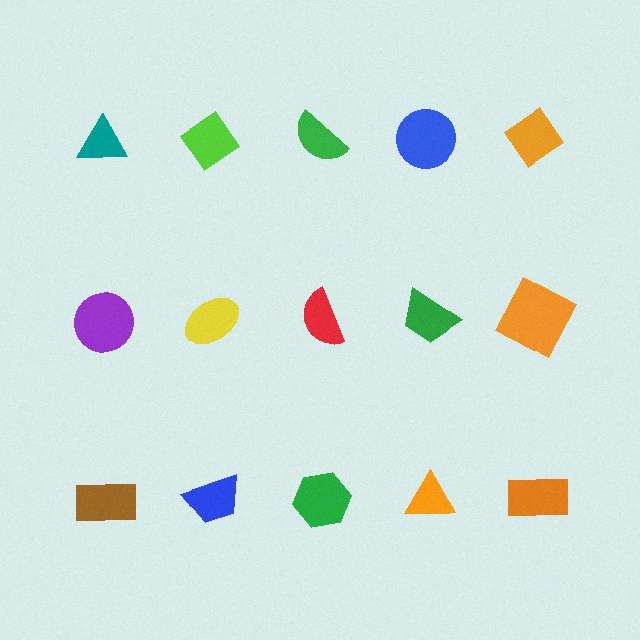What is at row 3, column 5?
An orange rectangle.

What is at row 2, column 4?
A green trapezoid.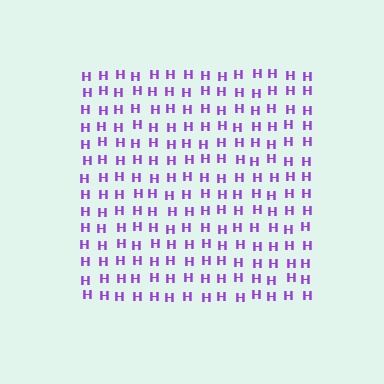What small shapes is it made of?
It is made of small letter H's.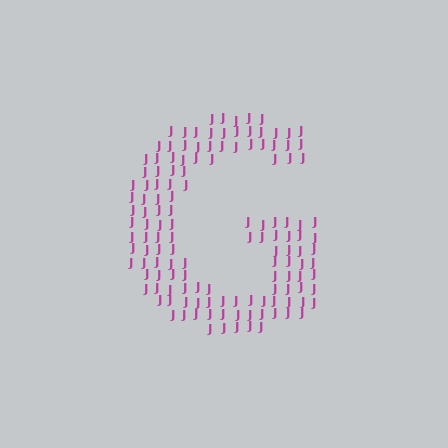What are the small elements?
The small elements are letter J's.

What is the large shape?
The large shape is the letter G.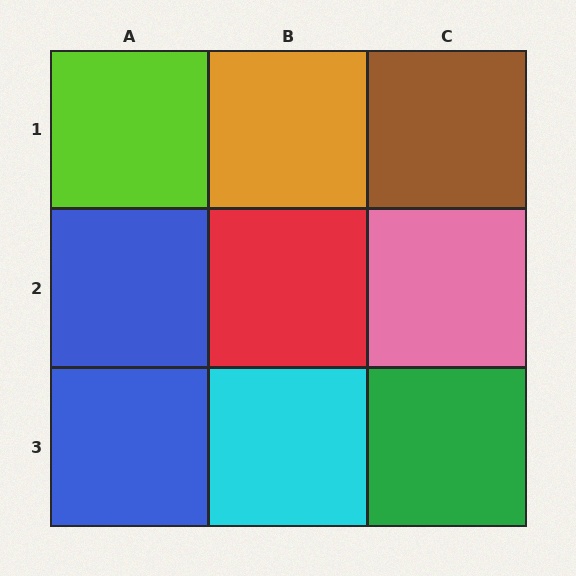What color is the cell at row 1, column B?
Orange.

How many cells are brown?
1 cell is brown.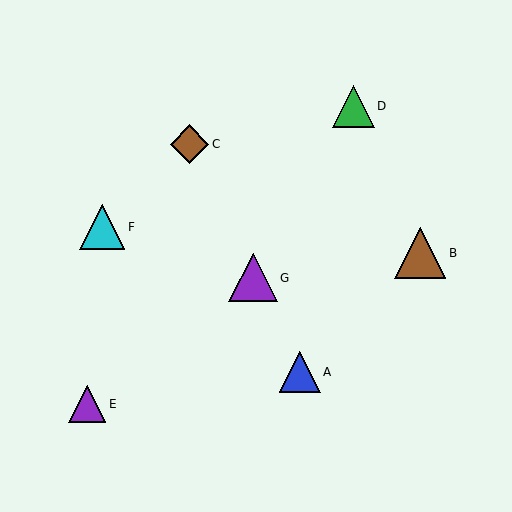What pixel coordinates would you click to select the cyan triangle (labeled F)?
Click at (102, 227) to select the cyan triangle F.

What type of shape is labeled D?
Shape D is a green triangle.